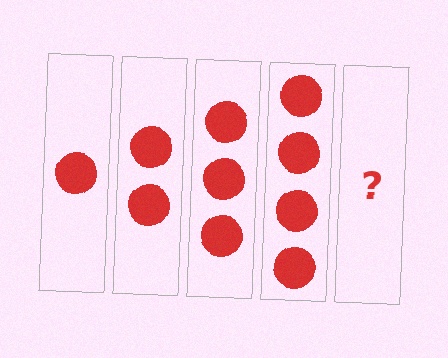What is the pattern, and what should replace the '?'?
The pattern is that each step adds one more circle. The '?' should be 5 circles.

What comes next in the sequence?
The next element should be 5 circles.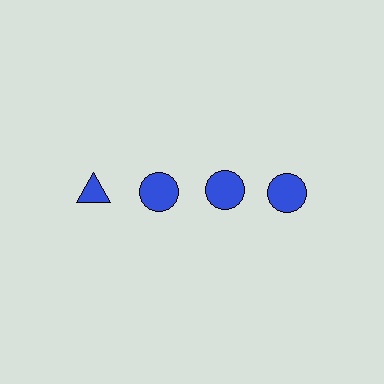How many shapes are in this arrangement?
There are 4 shapes arranged in a grid pattern.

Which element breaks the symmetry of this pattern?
The blue triangle in the top row, leftmost column breaks the symmetry. All other shapes are blue circles.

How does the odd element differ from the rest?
It has a different shape: triangle instead of circle.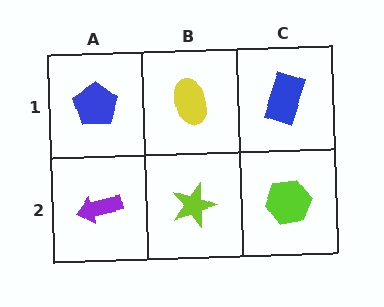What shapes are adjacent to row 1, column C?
A lime hexagon (row 2, column C), a yellow ellipse (row 1, column B).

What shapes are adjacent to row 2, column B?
A yellow ellipse (row 1, column B), a purple arrow (row 2, column A), a lime hexagon (row 2, column C).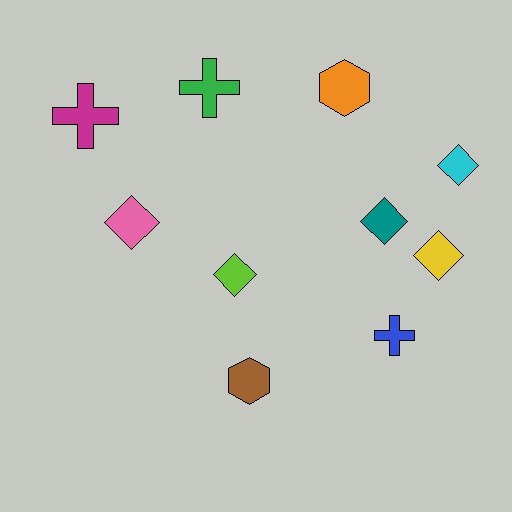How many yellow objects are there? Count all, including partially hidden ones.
There is 1 yellow object.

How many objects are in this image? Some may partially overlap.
There are 10 objects.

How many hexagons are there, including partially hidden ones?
There are 2 hexagons.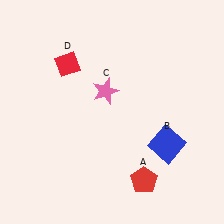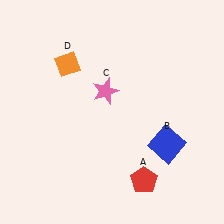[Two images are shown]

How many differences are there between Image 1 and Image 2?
There is 1 difference between the two images.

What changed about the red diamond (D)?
In Image 1, D is red. In Image 2, it changed to orange.